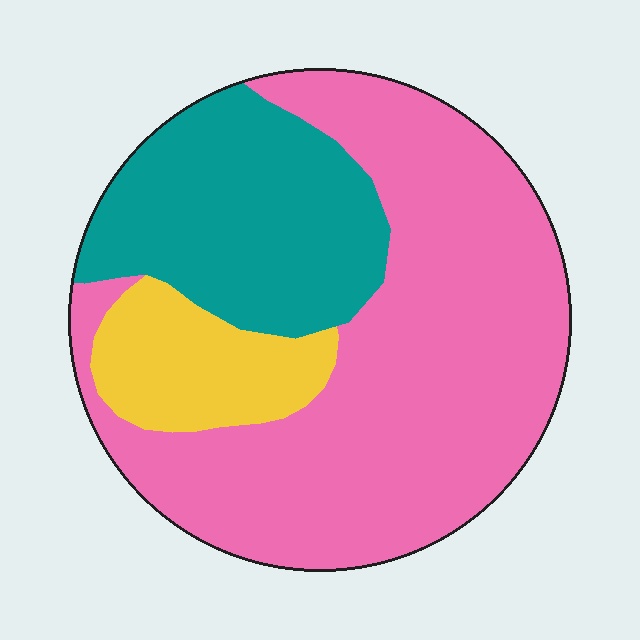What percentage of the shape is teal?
Teal covers 27% of the shape.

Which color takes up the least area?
Yellow, at roughly 15%.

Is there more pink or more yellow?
Pink.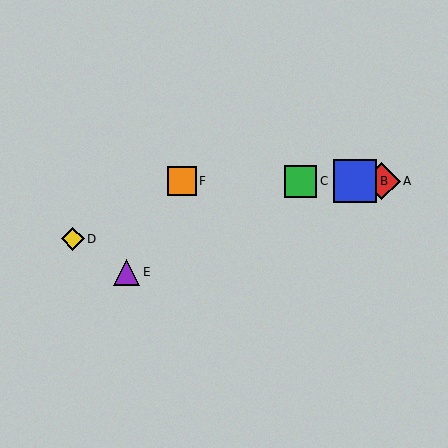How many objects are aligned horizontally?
4 objects (A, B, C, F) are aligned horizontally.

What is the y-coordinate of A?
Object A is at y≈181.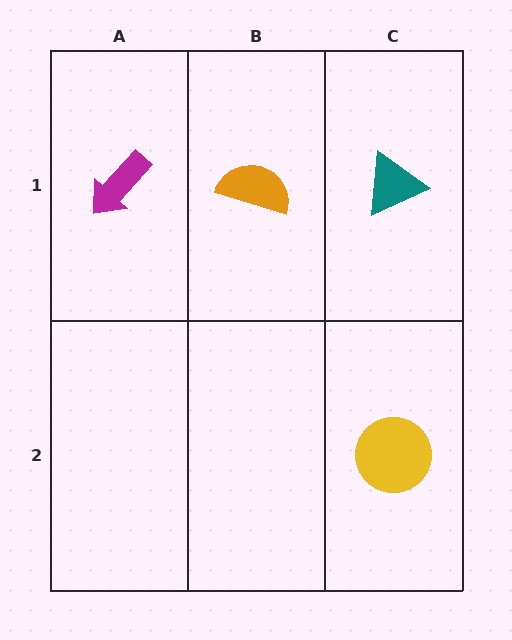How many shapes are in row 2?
1 shape.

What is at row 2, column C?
A yellow circle.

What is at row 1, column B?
An orange semicircle.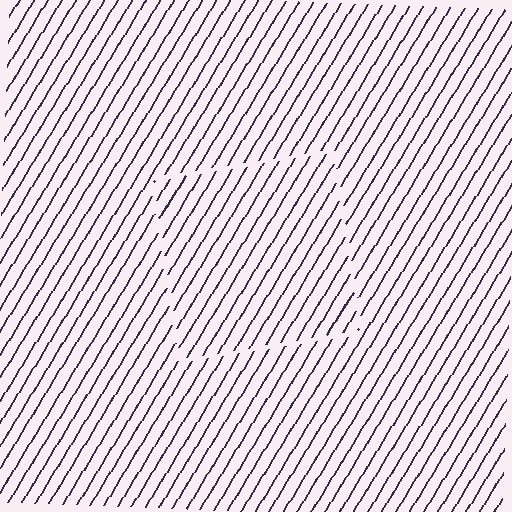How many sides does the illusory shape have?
4 sides — the line-ends trace a square.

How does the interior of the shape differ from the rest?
The interior of the shape contains the same grating, shifted by half a period — the contour is defined by the phase discontinuity where line-ends from the inner and outer gratings abut.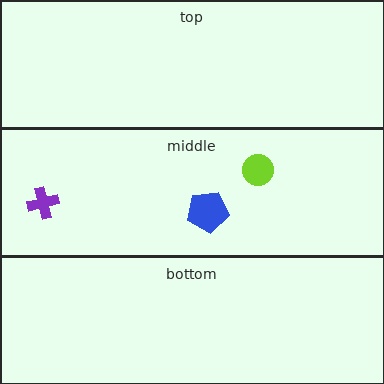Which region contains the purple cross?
The middle region.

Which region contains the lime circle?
The middle region.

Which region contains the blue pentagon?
The middle region.